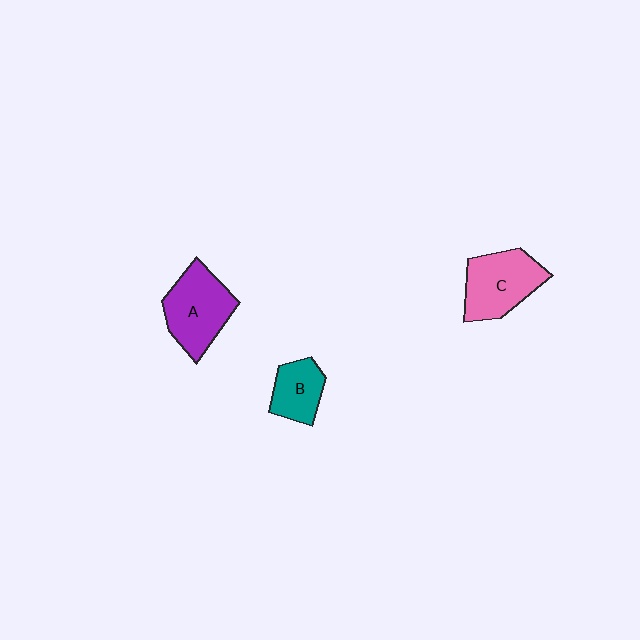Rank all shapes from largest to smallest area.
From largest to smallest: A (purple), C (pink), B (teal).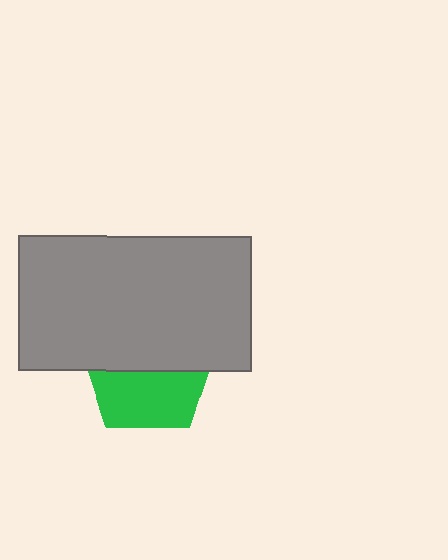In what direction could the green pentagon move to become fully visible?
The green pentagon could move down. That would shift it out from behind the gray rectangle entirely.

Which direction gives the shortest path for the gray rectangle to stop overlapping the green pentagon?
Moving up gives the shortest separation.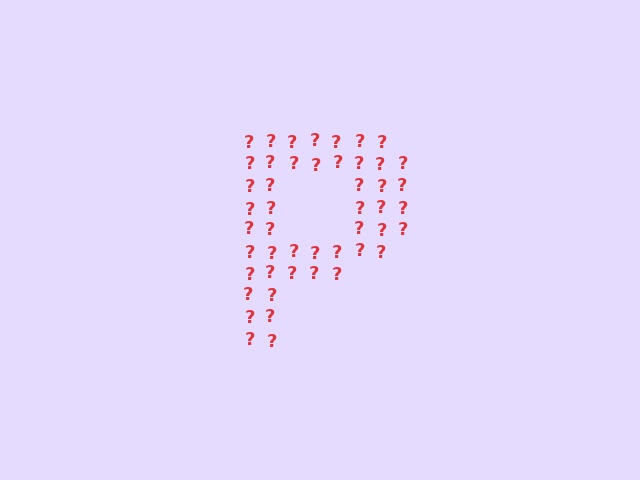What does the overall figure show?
The overall figure shows the letter P.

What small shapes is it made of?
It is made of small question marks.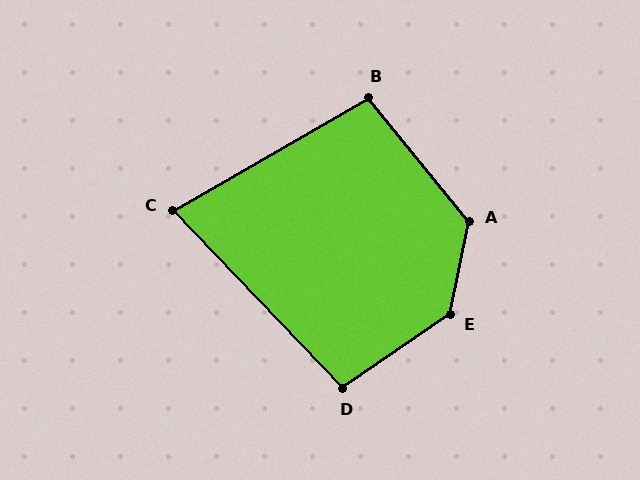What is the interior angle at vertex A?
Approximately 130 degrees (obtuse).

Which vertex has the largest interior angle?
E, at approximately 136 degrees.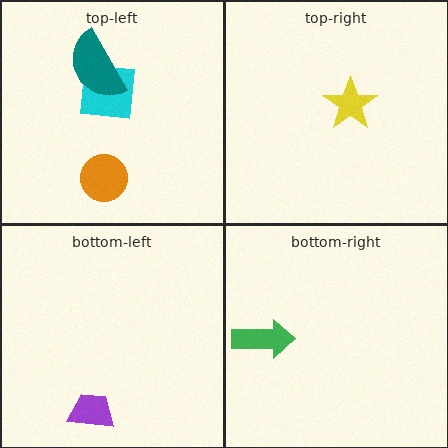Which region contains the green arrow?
The bottom-right region.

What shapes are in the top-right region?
The yellow star.